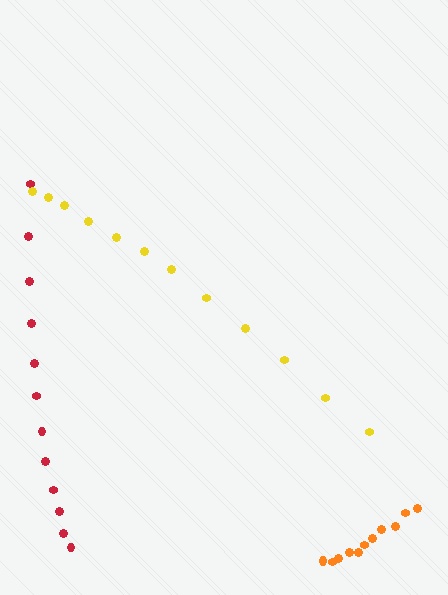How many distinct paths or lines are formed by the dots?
There are 3 distinct paths.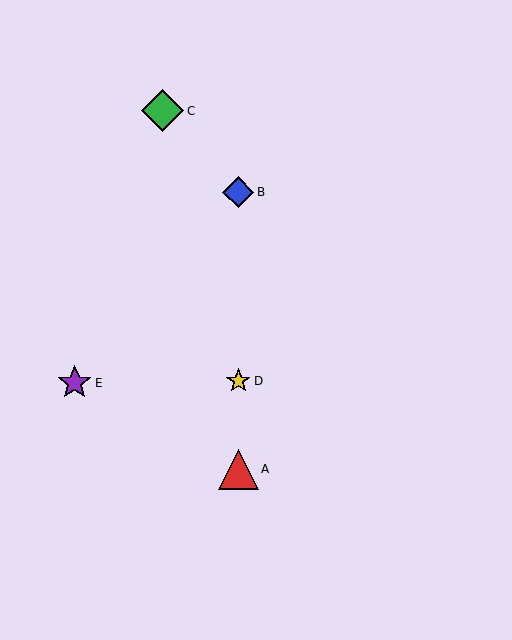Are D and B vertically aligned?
Yes, both are at x≈238.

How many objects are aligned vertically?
3 objects (A, B, D) are aligned vertically.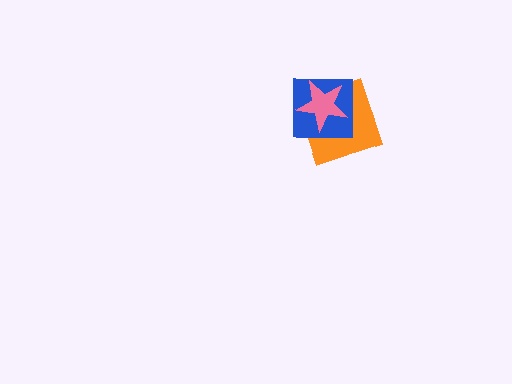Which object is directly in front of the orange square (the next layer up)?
The blue square is directly in front of the orange square.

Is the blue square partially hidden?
Yes, it is partially covered by another shape.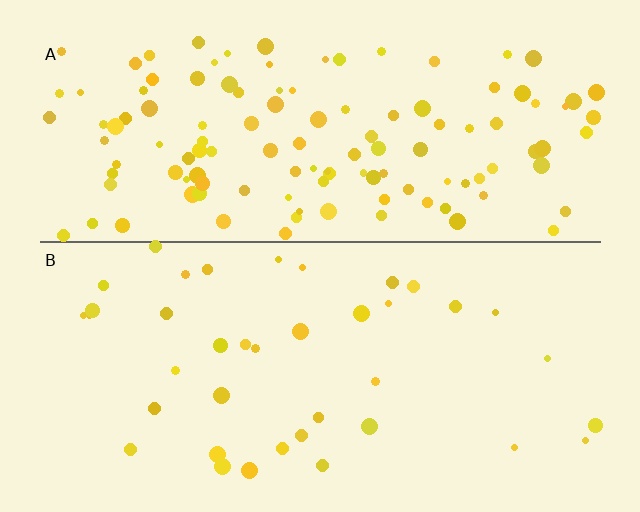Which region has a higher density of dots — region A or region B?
A (the top).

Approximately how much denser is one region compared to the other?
Approximately 3.2× — region A over region B.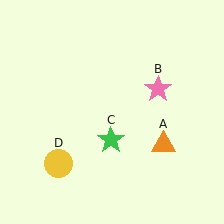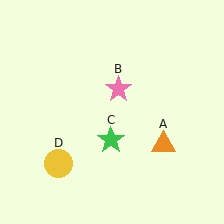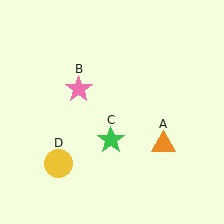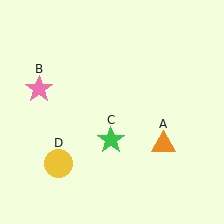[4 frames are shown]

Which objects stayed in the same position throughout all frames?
Orange triangle (object A) and green star (object C) and yellow circle (object D) remained stationary.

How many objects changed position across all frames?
1 object changed position: pink star (object B).